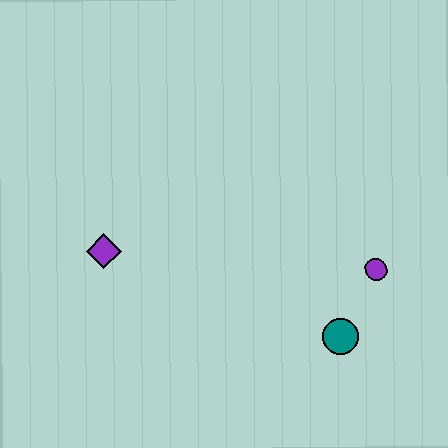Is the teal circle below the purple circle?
Yes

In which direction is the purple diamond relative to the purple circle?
The purple diamond is to the left of the purple circle.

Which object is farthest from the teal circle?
The purple diamond is farthest from the teal circle.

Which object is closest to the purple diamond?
The teal circle is closest to the purple diamond.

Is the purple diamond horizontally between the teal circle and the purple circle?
No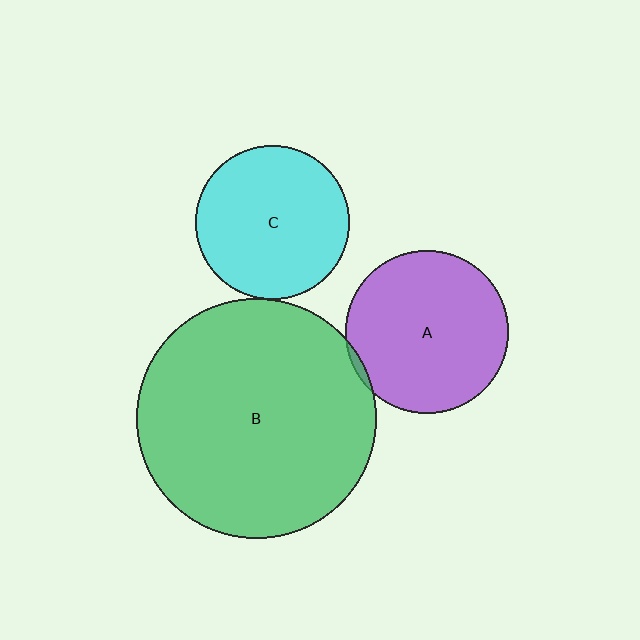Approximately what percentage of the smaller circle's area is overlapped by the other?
Approximately 5%.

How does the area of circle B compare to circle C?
Approximately 2.4 times.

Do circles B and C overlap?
Yes.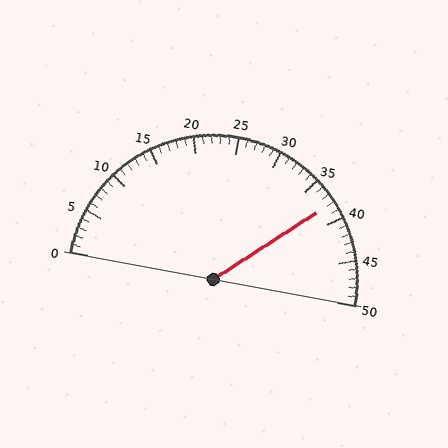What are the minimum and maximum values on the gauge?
The gauge ranges from 0 to 50.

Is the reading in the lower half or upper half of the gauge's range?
The reading is in the upper half of the range (0 to 50).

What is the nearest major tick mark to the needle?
The nearest major tick mark is 40.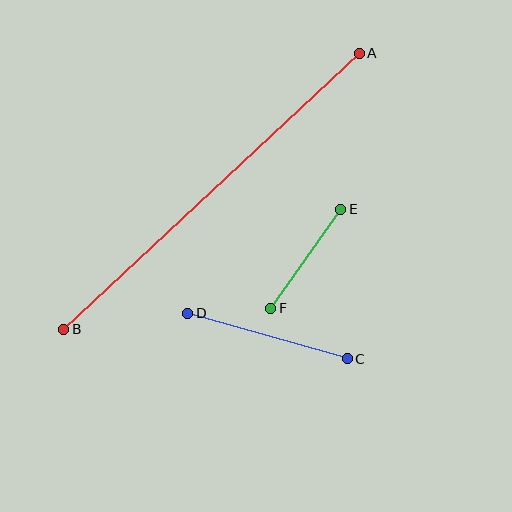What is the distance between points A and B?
The distance is approximately 404 pixels.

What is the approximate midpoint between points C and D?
The midpoint is at approximately (268, 336) pixels.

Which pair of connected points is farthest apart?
Points A and B are farthest apart.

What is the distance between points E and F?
The distance is approximately 121 pixels.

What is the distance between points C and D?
The distance is approximately 166 pixels.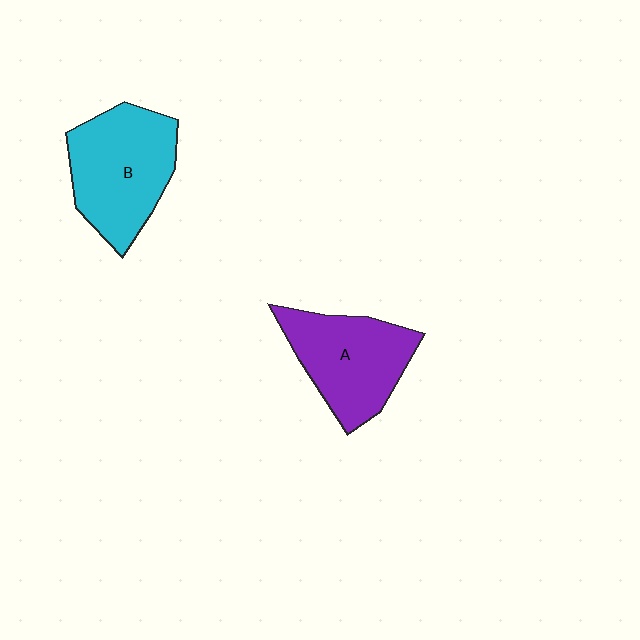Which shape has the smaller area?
Shape A (purple).